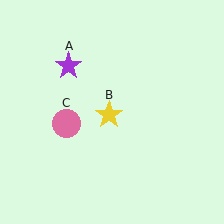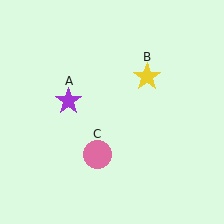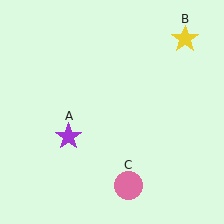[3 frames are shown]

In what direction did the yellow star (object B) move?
The yellow star (object B) moved up and to the right.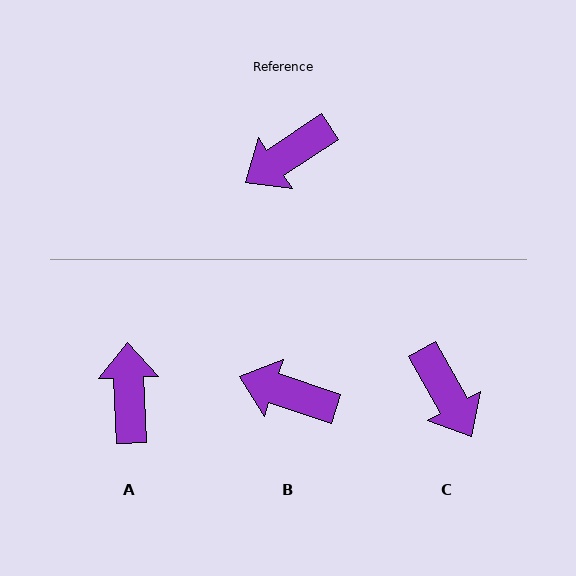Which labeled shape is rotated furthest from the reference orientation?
A, about 121 degrees away.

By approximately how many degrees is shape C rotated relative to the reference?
Approximately 85 degrees counter-clockwise.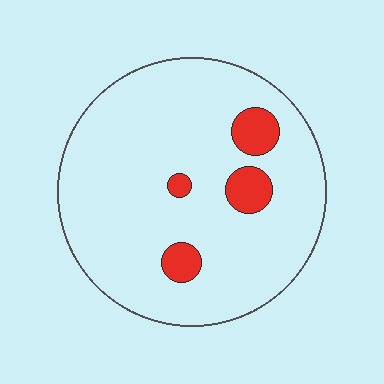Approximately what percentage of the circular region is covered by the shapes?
Approximately 10%.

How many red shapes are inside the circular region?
4.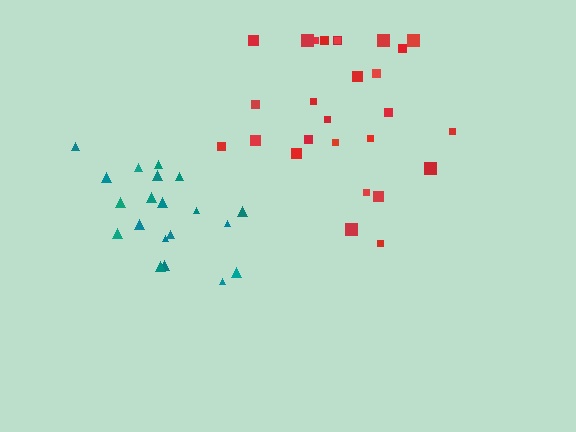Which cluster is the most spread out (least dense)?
Red.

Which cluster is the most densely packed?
Teal.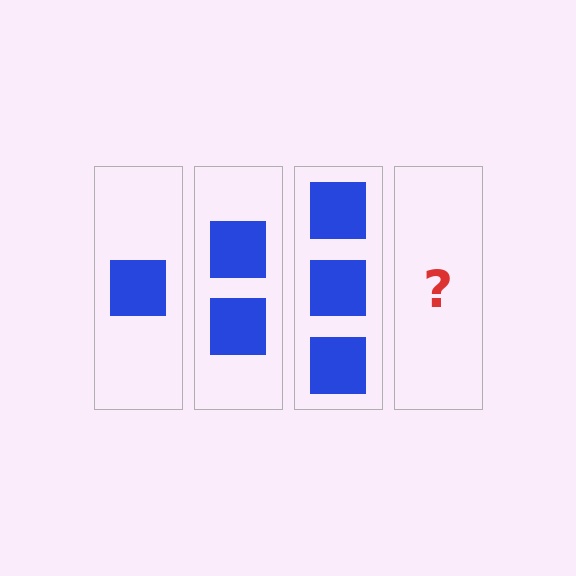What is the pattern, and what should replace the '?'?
The pattern is that each step adds one more square. The '?' should be 4 squares.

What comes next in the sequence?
The next element should be 4 squares.